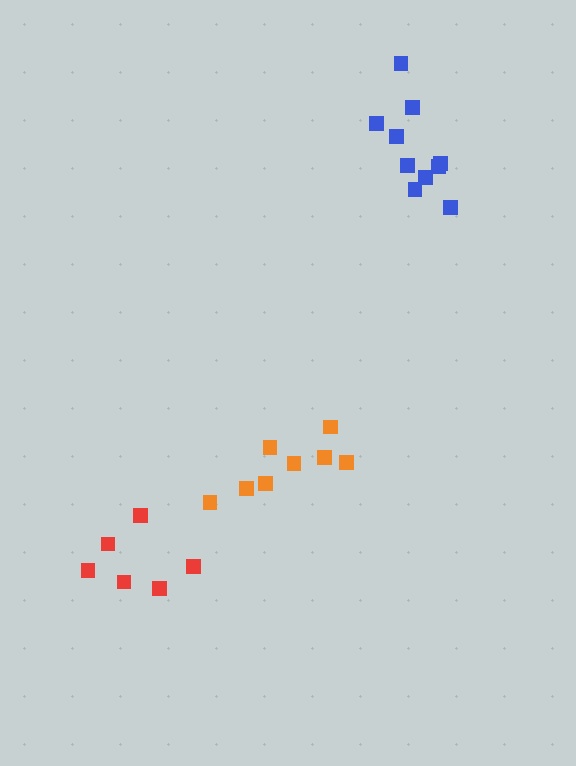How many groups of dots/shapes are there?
There are 3 groups.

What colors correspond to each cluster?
The clusters are colored: red, blue, orange.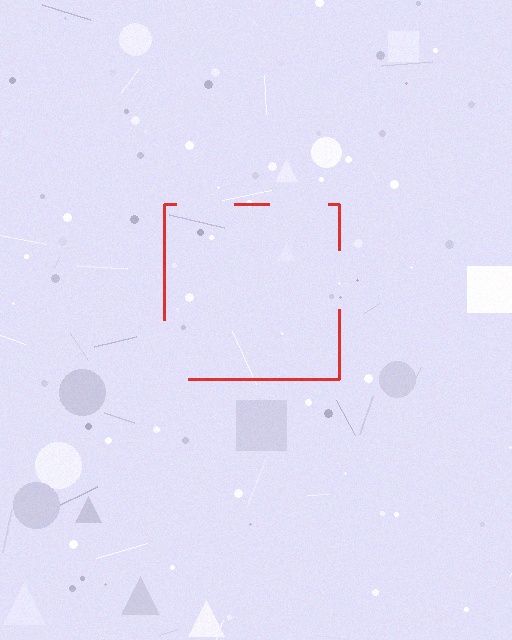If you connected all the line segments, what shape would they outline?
They would outline a square.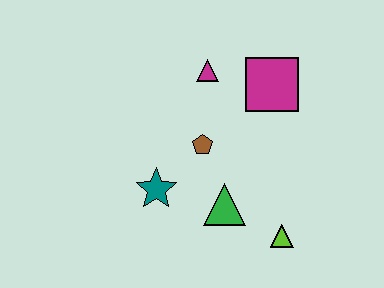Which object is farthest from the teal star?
The magenta square is farthest from the teal star.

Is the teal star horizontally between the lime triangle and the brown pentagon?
No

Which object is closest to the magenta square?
The magenta triangle is closest to the magenta square.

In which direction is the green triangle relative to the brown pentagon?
The green triangle is below the brown pentagon.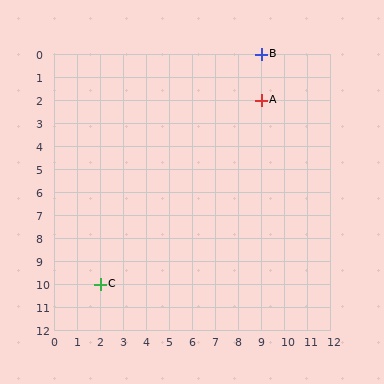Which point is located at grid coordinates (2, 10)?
Point C is at (2, 10).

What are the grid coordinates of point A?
Point A is at grid coordinates (9, 2).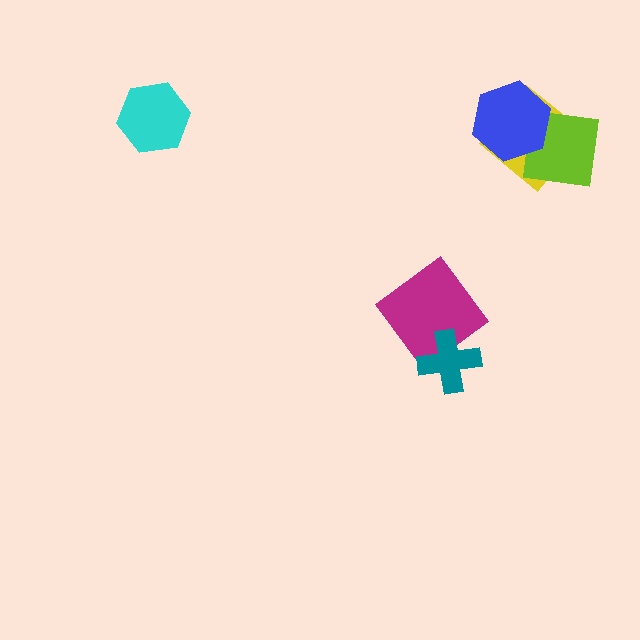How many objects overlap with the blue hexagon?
2 objects overlap with the blue hexagon.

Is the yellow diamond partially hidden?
Yes, it is partially covered by another shape.